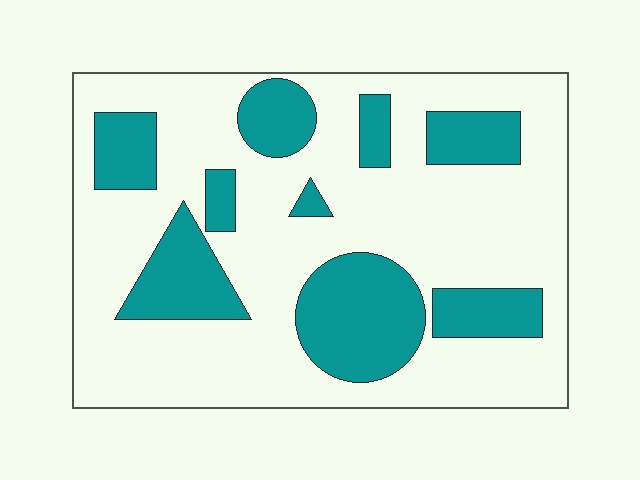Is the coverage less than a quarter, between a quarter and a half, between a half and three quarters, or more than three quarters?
Between a quarter and a half.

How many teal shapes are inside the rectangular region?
9.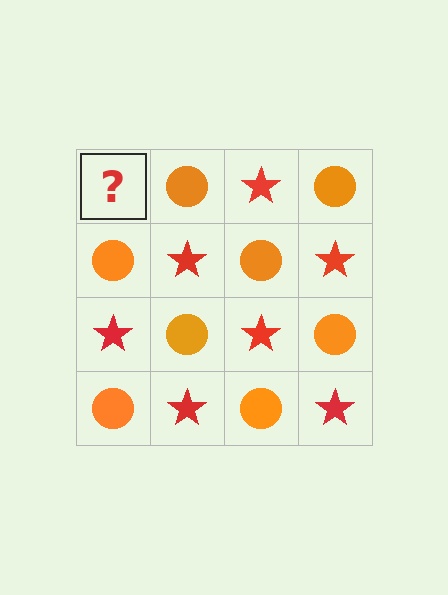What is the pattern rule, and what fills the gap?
The rule is that it alternates red star and orange circle in a checkerboard pattern. The gap should be filled with a red star.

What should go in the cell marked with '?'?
The missing cell should contain a red star.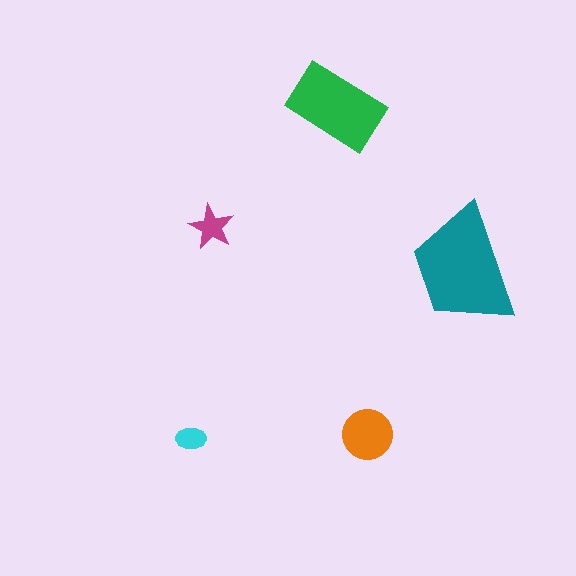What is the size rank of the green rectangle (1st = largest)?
2nd.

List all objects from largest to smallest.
The teal trapezoid, the green rectangle, the orange circle, the magenta star, the cyan ellipse.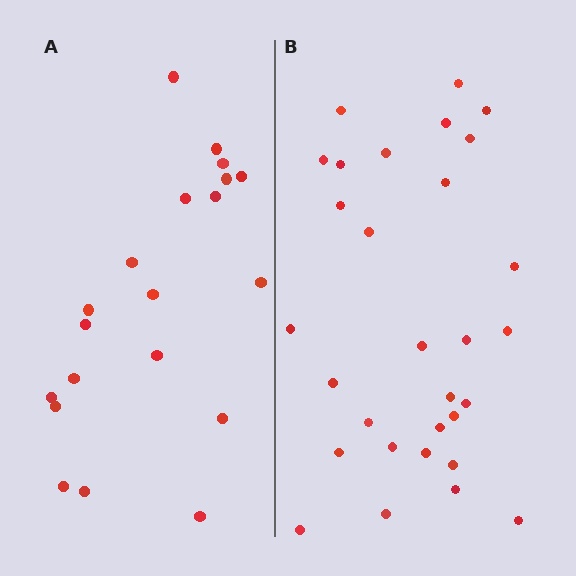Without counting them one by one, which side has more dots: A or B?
Region B (the right region) has more dots.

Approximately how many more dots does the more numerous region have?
Region B has roughly 10 or so more dots than region A.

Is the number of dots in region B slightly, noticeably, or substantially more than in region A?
Region B has substantially more. The ratio is roughly 1.5 to 1.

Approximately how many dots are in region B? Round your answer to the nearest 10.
About 30 dots.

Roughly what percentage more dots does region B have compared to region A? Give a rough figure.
About 50% more.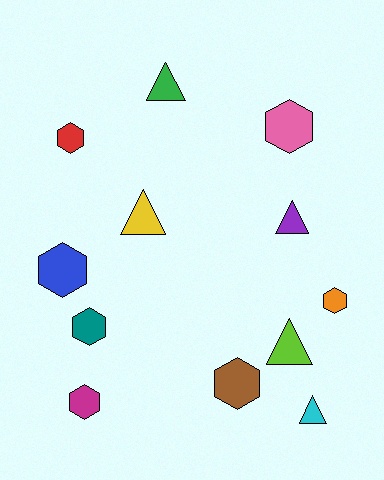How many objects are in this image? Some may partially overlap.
There are 12 objects.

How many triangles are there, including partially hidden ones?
There are 5 triangles.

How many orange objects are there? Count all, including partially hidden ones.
There is 1 orange object.